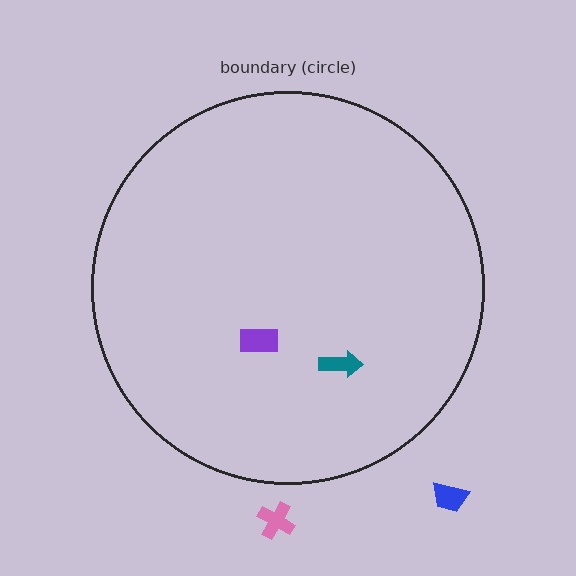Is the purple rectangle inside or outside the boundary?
Inside.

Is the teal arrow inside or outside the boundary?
Inside.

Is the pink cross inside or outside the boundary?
Outside.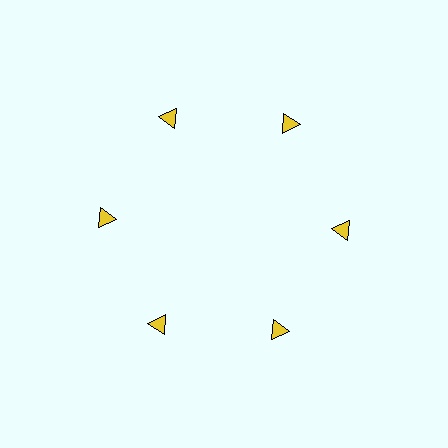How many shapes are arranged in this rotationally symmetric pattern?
There are 6 shapes, arranged in 6 groups of 1.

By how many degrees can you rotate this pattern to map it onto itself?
The pattern maps onto itself every 60 degrees of rotation.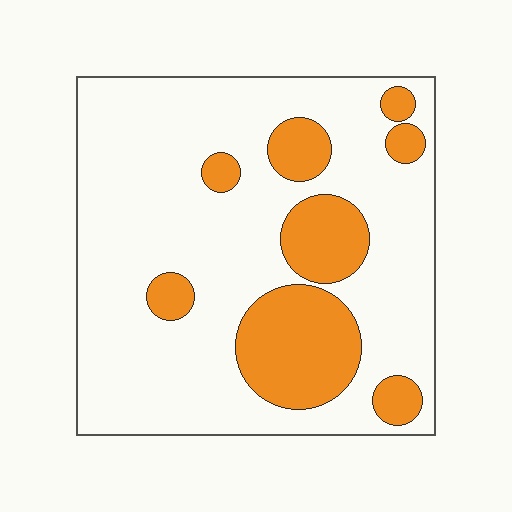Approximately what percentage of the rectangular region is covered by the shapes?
Approximately 25%.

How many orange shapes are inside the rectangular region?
8.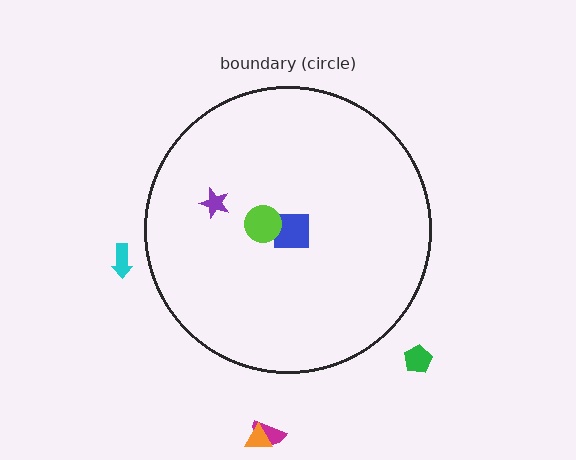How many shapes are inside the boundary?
3 inside, 4 outside.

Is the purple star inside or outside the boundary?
Inside.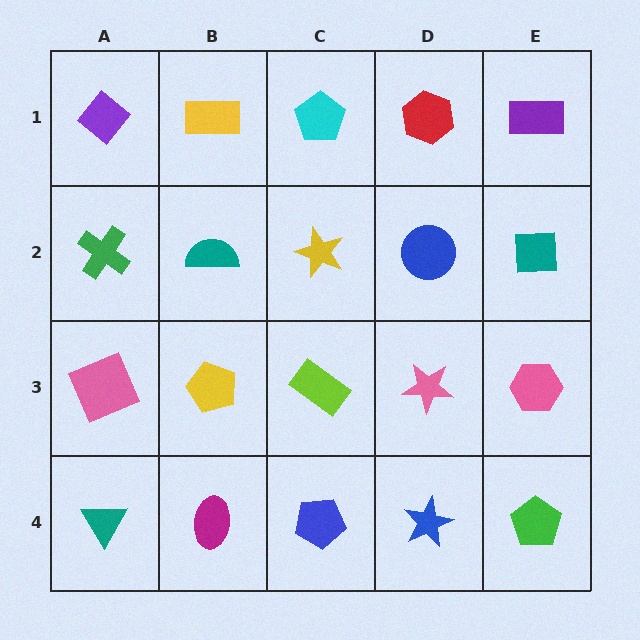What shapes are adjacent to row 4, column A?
A pink square (row 3, column A), a magenta ellipse (row 4, column B).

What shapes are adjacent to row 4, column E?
A pink hexagon (row 3, column E), a blue star (row 4, column D).